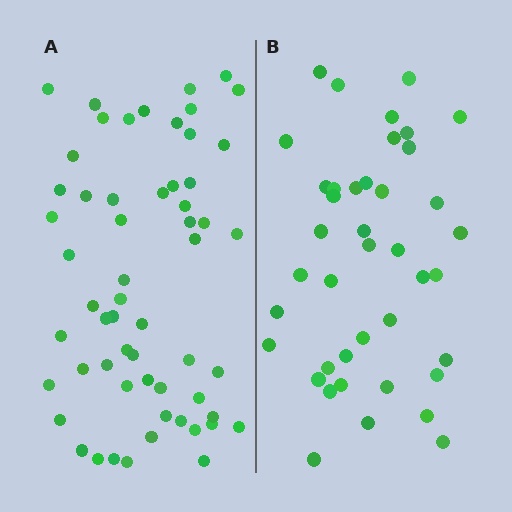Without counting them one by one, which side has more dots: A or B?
Region A (the left region) has more dots.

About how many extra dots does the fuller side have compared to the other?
Region A has approximately 15 more dots than region B.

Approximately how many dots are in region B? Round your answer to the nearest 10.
About 40 dots. (The exact count is 41, which rounds to 40.)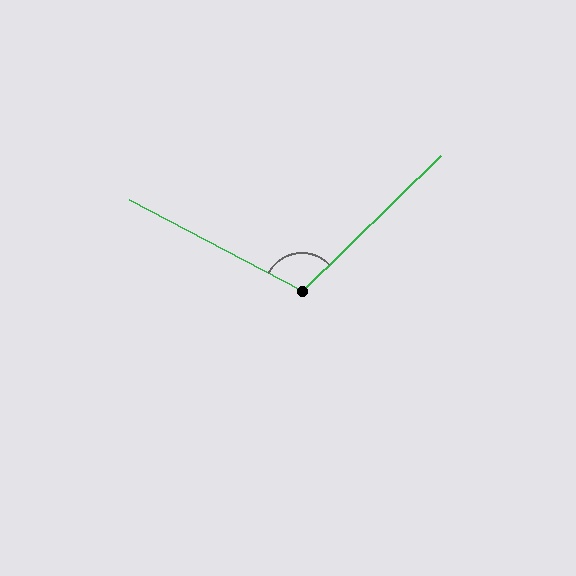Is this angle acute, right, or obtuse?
It is obtuse.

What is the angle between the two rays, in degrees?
Approximately 108 degrees.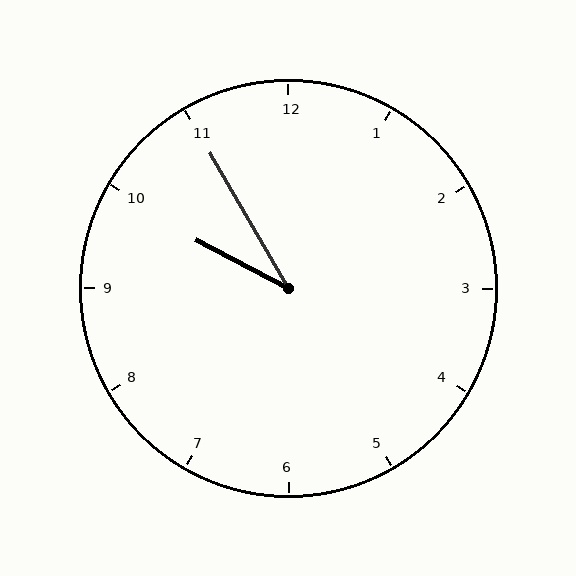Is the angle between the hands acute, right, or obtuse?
It is acute.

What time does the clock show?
9:55.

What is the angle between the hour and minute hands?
Approximately 32 degrees.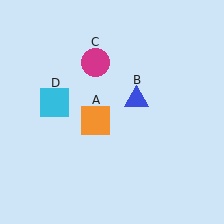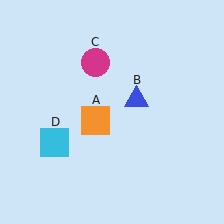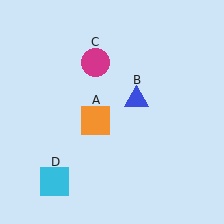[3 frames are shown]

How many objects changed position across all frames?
1 object changed position: cyan square (object D).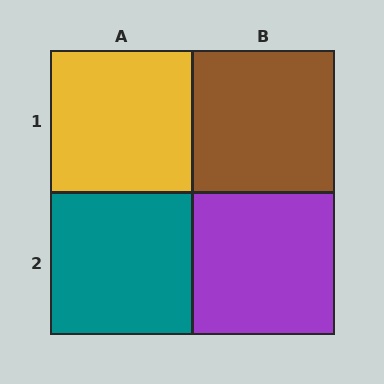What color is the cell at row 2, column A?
Teal.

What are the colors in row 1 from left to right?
Yellow, brown.